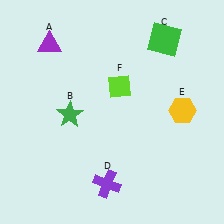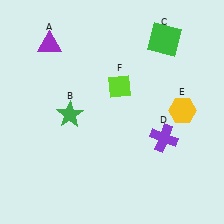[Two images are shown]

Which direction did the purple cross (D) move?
The purple cross (D) moved right.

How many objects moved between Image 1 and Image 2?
1 object moved between the two images.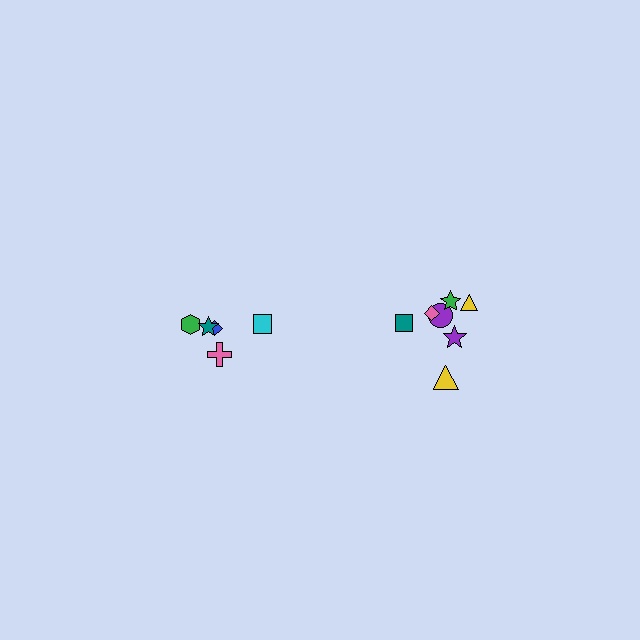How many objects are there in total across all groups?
There are 12 objects.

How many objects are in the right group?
There are 7 objects.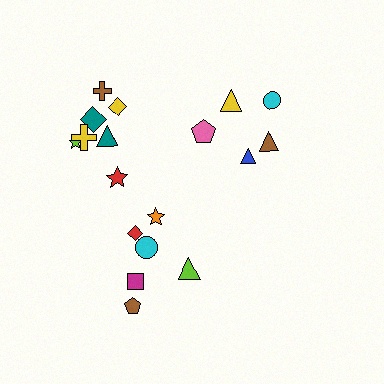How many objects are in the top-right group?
There are 4 objects.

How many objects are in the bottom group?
There are 6 objects.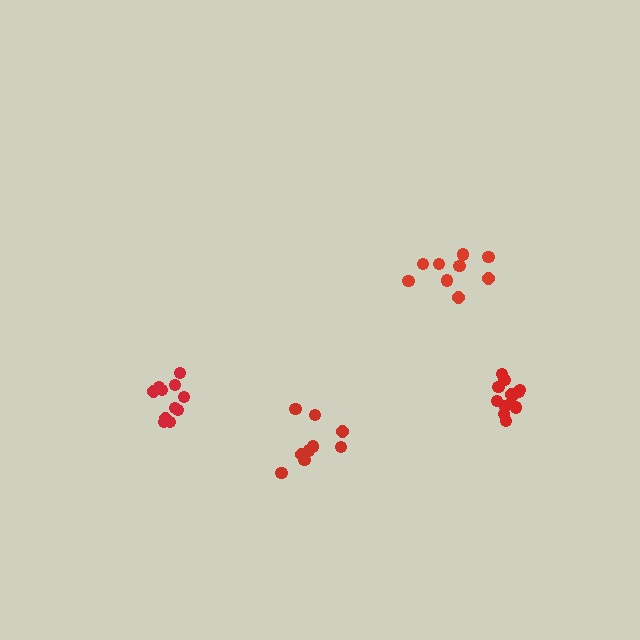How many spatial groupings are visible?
There are 4 spatial groupings.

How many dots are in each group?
Group 1: 10 dots, Group 2: 11 dots, Group 3: 9 dots, Group 4: 13 dots (43 total).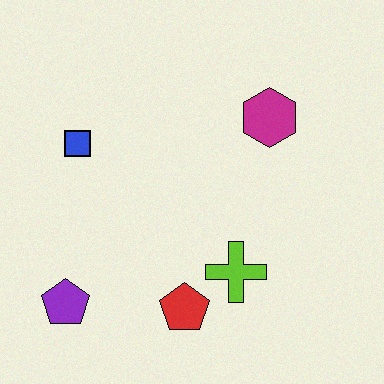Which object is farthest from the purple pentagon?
The magenta hexagon is farthest from the purple pentagon.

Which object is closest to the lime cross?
The red pentagon is closest to the lime cross.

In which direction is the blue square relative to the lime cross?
The blue square is to the left of the lime cross.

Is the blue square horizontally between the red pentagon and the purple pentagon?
Yes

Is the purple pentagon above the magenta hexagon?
No